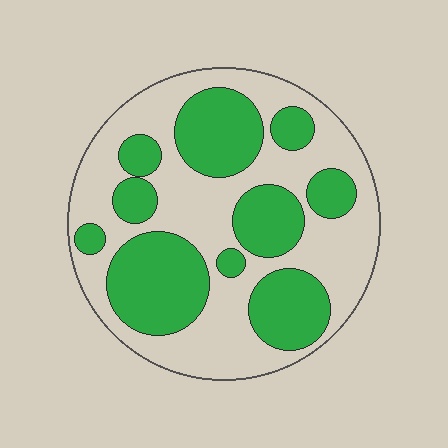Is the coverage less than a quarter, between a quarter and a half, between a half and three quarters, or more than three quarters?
Between a quarter and a half.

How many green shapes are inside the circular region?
10.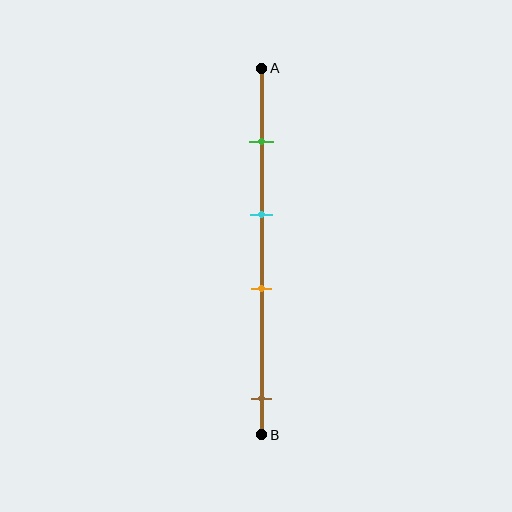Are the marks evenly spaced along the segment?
No, the marks are not evenly spaced.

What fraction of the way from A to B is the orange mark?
The orange mark is approximately 60% (0.6) of the way from A to B.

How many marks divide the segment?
There are 4 marks dividing the segment.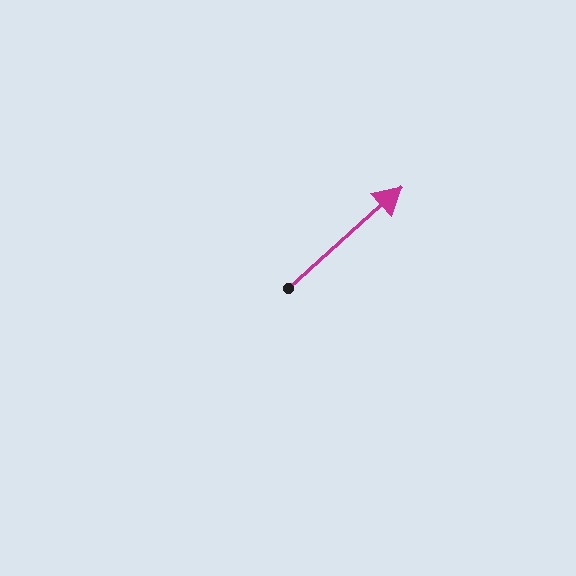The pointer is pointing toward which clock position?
Roughly 2 o'clock.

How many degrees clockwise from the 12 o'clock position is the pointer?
Approximately 48 degrees.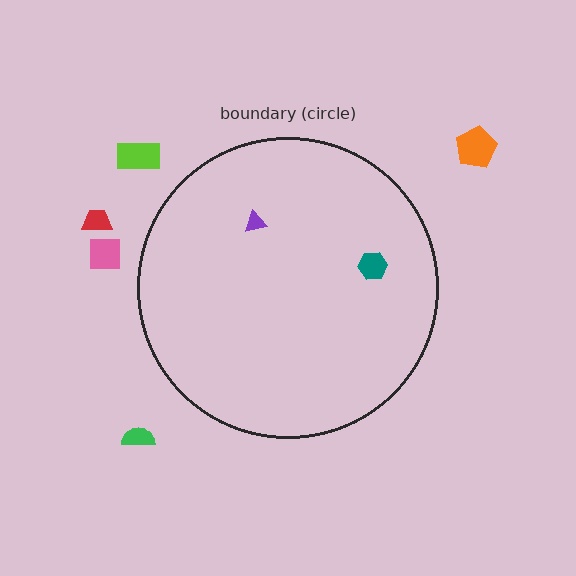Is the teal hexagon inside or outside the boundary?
Inside.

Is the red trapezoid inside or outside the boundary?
Outside.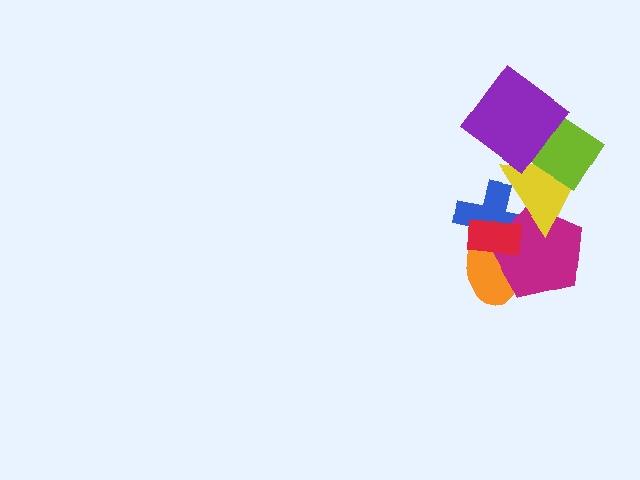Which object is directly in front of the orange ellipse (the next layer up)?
The magenta pentagon is directly in front of the orange ellipse.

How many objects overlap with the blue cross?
4 objects overlap with the blue cross.